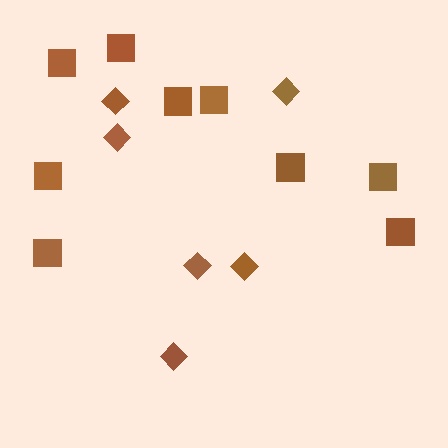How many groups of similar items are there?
There are 2 groups: one group of squares (9) and one group of diamonds (6).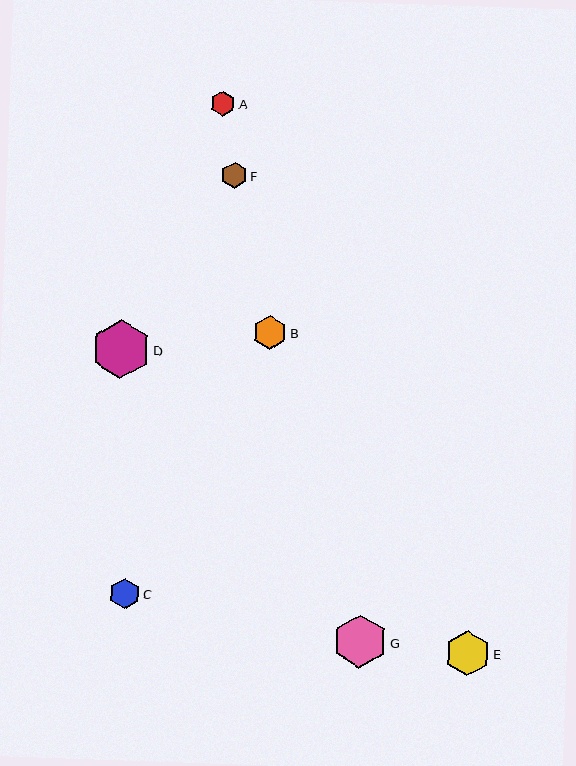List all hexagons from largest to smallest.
From largest to smallest: D, G, E, B, C, F, A.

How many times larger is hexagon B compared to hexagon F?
Hexagon B is approximately 1.3 times the size of hexagon F.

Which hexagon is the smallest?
Hexagon A is the smallest with a size of approximately 25 pixels.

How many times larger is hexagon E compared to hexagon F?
Hexagon E is approximately 1.7 times the size of hexagon F.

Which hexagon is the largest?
Hexagon D is the largest with a size of approximately 59 pixels.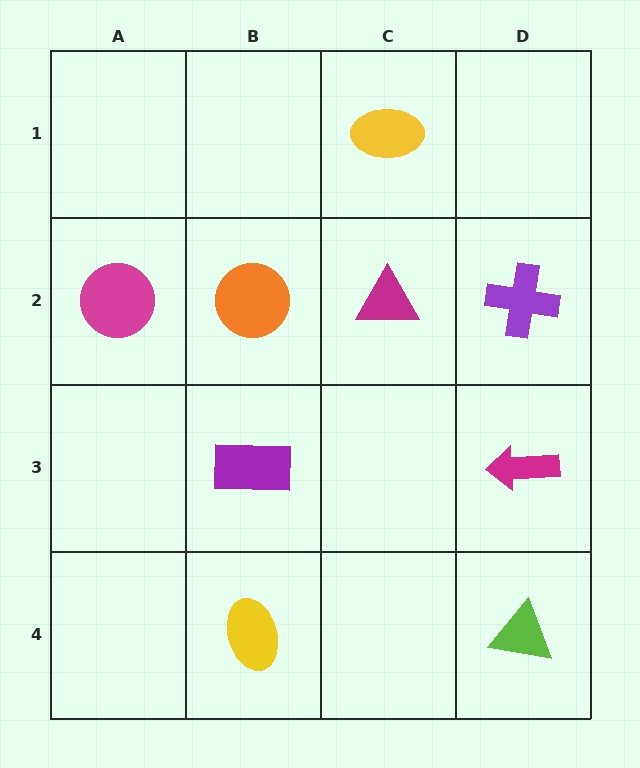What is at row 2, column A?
A magenta circle.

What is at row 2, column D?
A purple cross.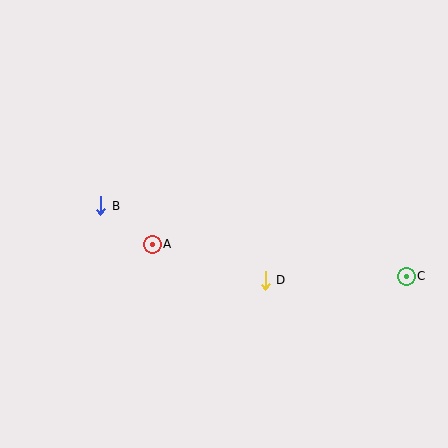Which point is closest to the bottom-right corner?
Point C is closest to the bottom-right corner.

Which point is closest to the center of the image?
Point D at (265, 280) is closest to the center.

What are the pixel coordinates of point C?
Point C is at (406, 276).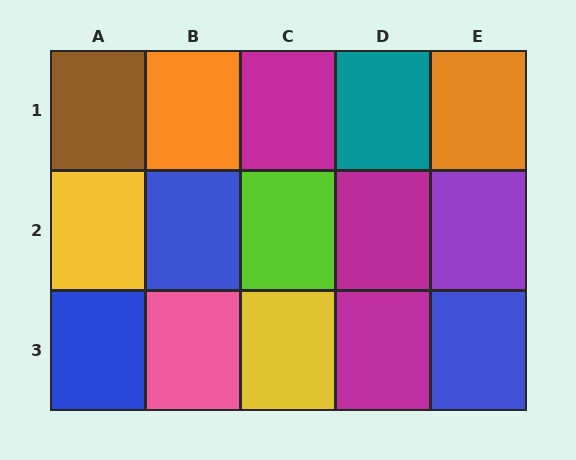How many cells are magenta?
3 cells are magenta.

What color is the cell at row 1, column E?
Orange.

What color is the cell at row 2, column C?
Lime.